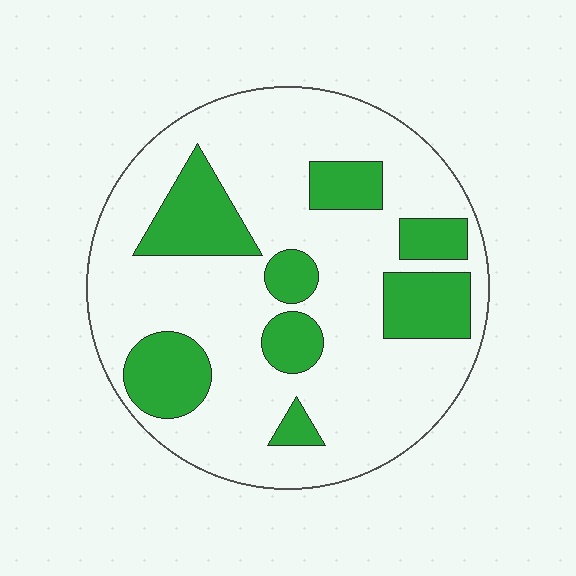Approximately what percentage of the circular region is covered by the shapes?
Approximately 25%.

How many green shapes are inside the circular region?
8.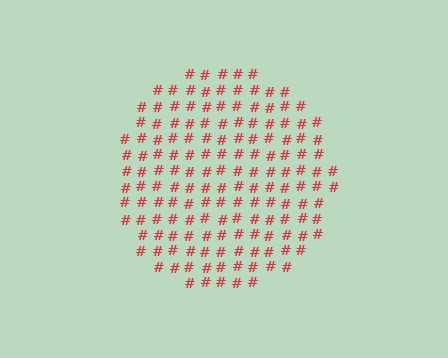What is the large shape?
The large shape is a circle.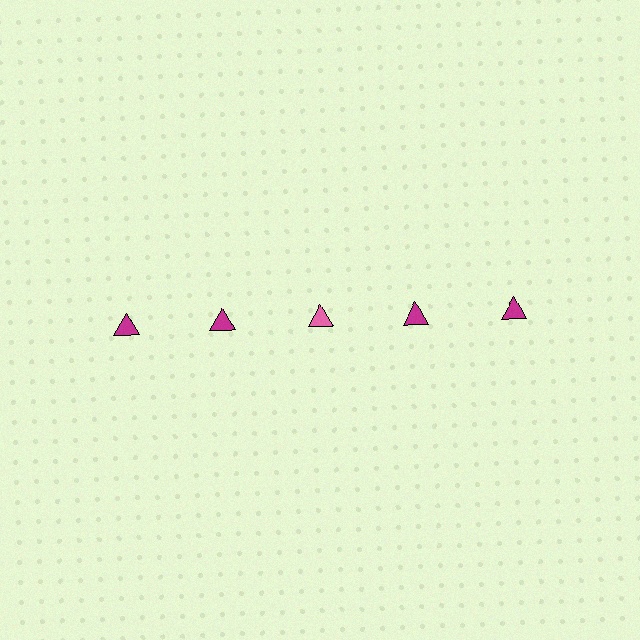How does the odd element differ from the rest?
It has a different color: pink instead of magenta.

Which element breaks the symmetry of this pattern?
The pink triangle in the top row, center column breaks the symmetry. All other shapes are magenta triangles.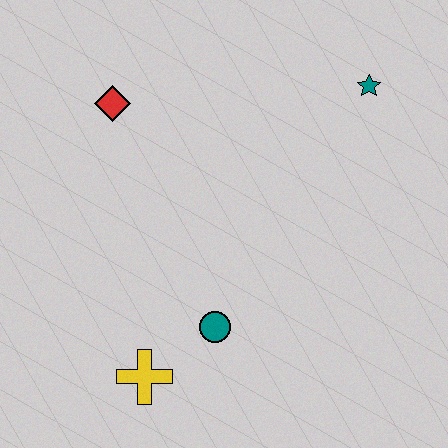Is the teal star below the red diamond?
No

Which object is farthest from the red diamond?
The yellow cross is farthest from the red diamond.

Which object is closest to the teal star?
The red diamond is closest to the teal star.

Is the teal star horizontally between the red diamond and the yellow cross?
No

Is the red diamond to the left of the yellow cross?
Yes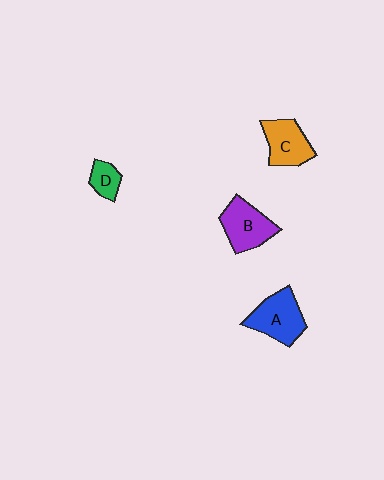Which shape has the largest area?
Shape A (blue).